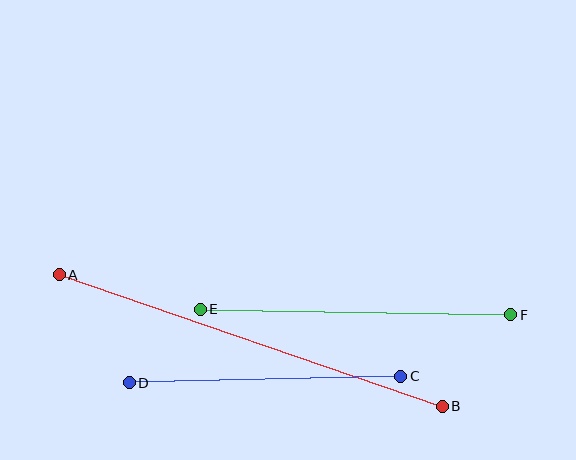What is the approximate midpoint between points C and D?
The midpoint is at approximately (265, 380) pixels.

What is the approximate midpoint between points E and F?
The midpoint is at approximately (355, 312) pixels.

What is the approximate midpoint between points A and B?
The midpoint is at approximately (251, 340) pixels.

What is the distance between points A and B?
The distance is approximately 405 pixels.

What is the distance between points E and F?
The distance is approximately 310 pixels.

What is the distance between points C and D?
The distance is approximately 272 pixels.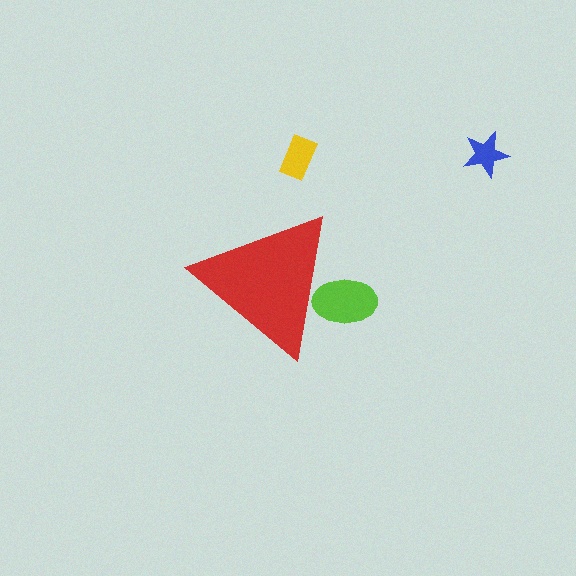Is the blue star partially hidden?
No, the blue star is fully visible.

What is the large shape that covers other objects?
A red triangle.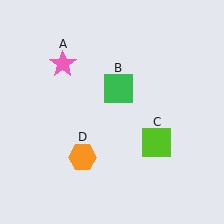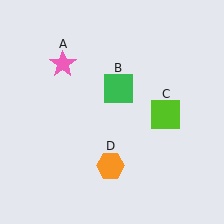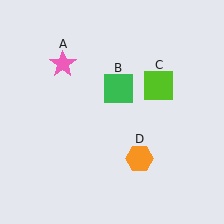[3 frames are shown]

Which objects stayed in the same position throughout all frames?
Pink star (object A) and green square (object B) remained stationary.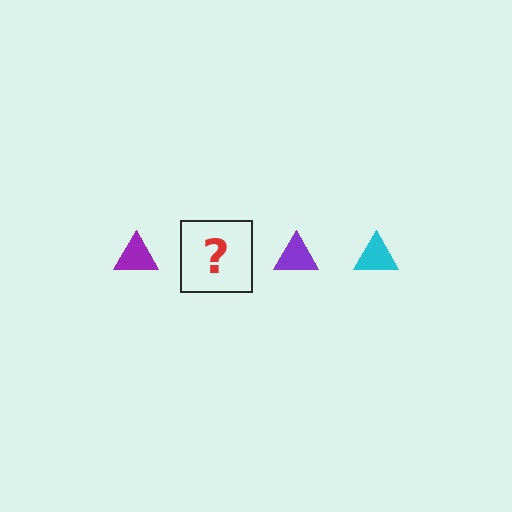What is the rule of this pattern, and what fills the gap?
The rule is that the pattern cycles through purple, cyan triangles. The gap should be filled with a cyan triangle.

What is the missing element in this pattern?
The missing element is a cyan triangle.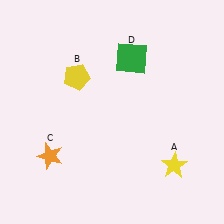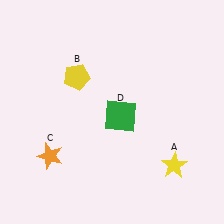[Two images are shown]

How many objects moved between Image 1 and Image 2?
1 object moved between the two images.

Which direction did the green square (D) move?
The green square (D) moved down.